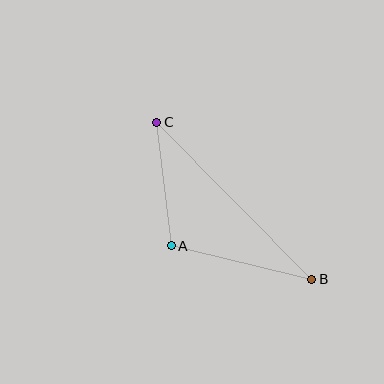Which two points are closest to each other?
Points A and C are closest to each other.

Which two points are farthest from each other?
Points B and C are farthest from each other.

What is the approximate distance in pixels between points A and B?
The distance between A and B is approximately 145 pixels.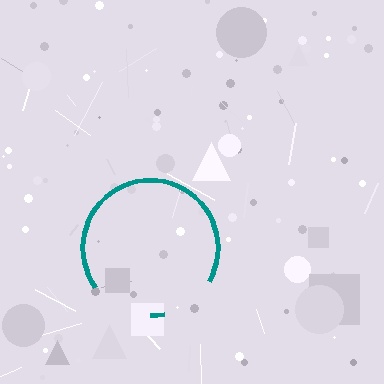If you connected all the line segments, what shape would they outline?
They would outline a circle.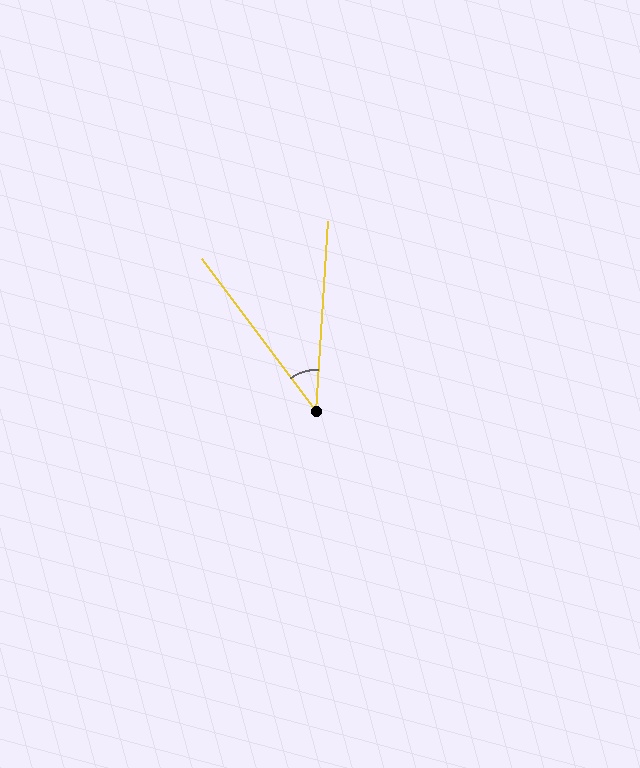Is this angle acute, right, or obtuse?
It is acute.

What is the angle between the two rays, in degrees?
Approximately 41 degrees.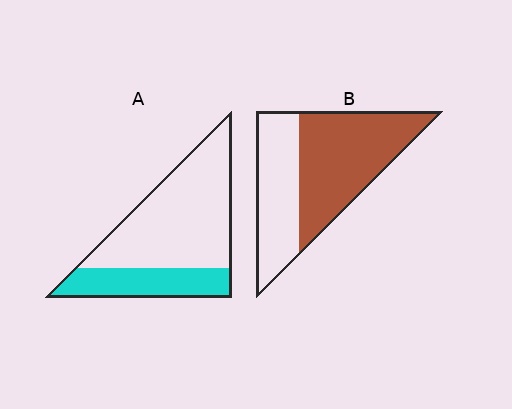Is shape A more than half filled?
No.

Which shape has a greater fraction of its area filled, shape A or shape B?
Shape B.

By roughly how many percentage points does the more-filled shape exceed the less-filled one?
By roughly 30 percentage points (B over A).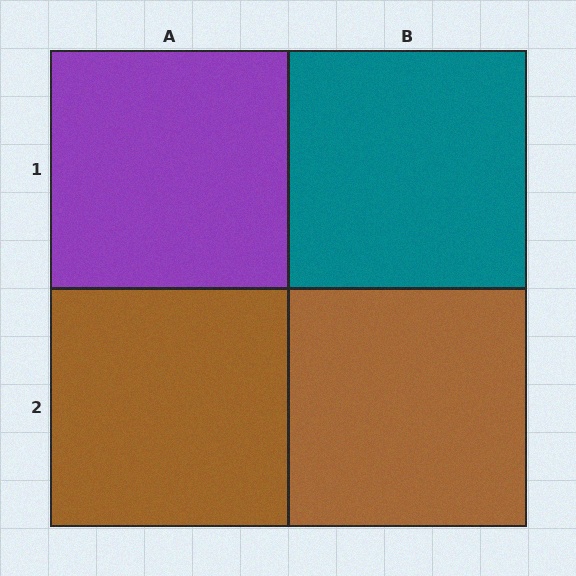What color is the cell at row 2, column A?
Brown.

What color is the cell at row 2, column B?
Brown.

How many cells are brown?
2 cells are brown.